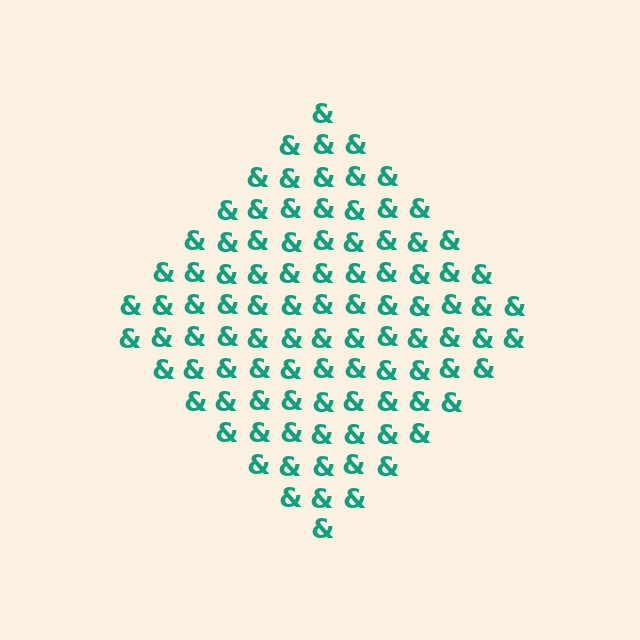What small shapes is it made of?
It is made of small ampersands.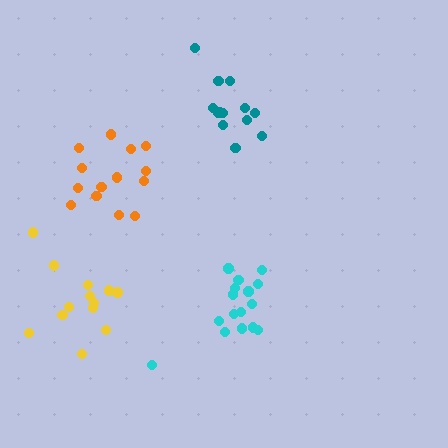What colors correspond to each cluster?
The clusters are colored: cyan, yellow, orange, teal.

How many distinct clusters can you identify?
There are 4 distinct clusters.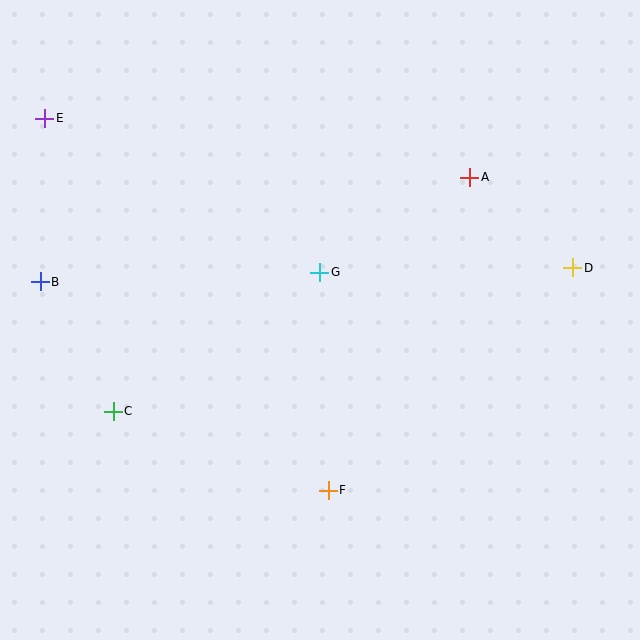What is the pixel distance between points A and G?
The distance between A and G is 178 pixels.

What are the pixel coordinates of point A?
Point A is at (470, 177).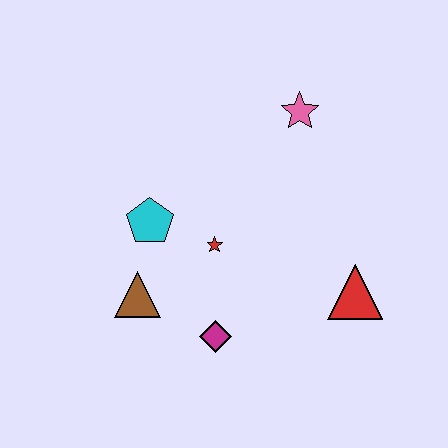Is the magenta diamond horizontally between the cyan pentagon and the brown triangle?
No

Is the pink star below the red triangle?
No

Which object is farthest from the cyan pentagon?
The red triangle is farthest from the cyan pentagon.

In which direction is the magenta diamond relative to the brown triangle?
The magenta diamond is to the right of the brown triangle.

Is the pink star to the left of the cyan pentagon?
No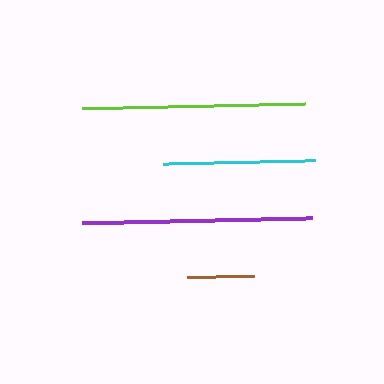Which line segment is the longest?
The purple line is the longest at approximately 230 pixels.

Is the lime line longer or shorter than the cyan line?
The lime line is longer than the cyan line.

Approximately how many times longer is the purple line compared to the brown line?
The purple line is approximately 3.5 times the length of the brown line.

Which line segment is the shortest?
The brown line is the shortest at approximately 66 pixels.